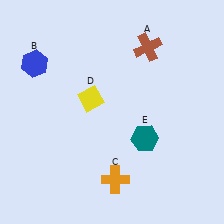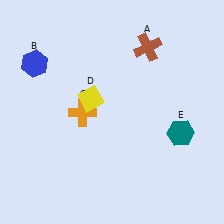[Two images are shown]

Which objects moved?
The objects that moved are: the orange cross (C), the teal hexagon (E).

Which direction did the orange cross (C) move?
The orange cross (C) moved up.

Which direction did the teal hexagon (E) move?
The teal hexagon (E) moved right.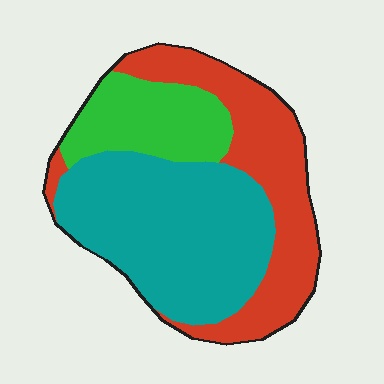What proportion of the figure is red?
Red takes up about one third (1/3) of the figure.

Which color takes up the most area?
Teal, at roughly 45%.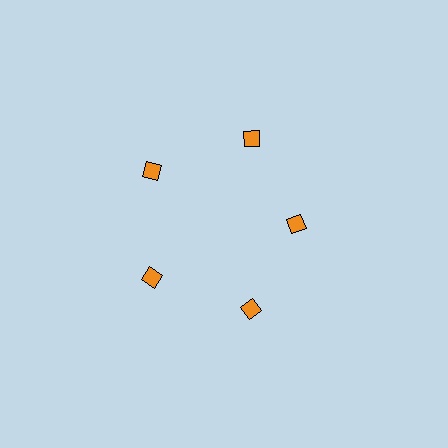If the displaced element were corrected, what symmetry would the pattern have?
It would have 5-fold rotational symmetry — the pattern would map onto itself every 72 degrees.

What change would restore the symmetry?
The symmetry would be restored by moving it outward, back onto the ring so that all 5 diamonds sit at equal angles and equal distance from the center.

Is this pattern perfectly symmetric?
No. The 5 orange diamonds are arranged in a ring, but one element near the 3 o'clock position is pulled inward toward the center, breaking the 5-fold rotational symmetry.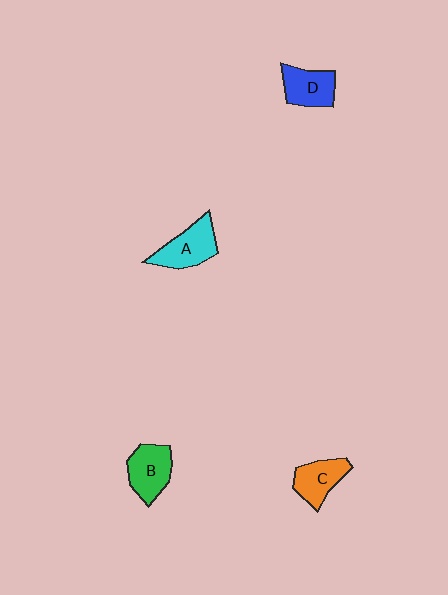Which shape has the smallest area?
Shape C (orange).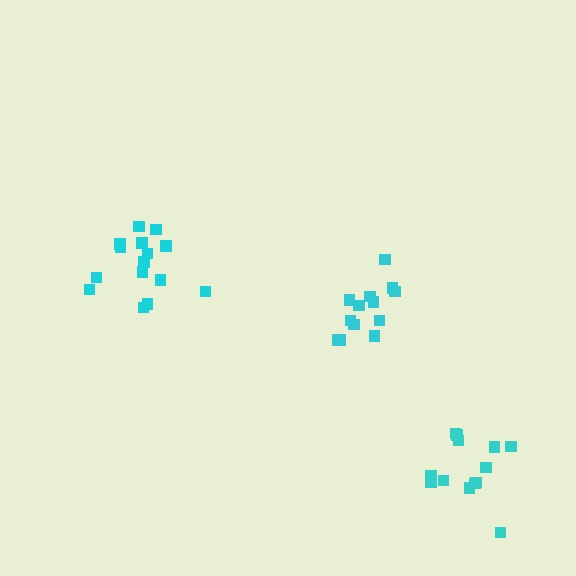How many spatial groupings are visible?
There are 3 spatial groupings.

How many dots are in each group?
Group 1: 15 dots, Group 2: 13 dots, Group 3: 13 dots (41 total).